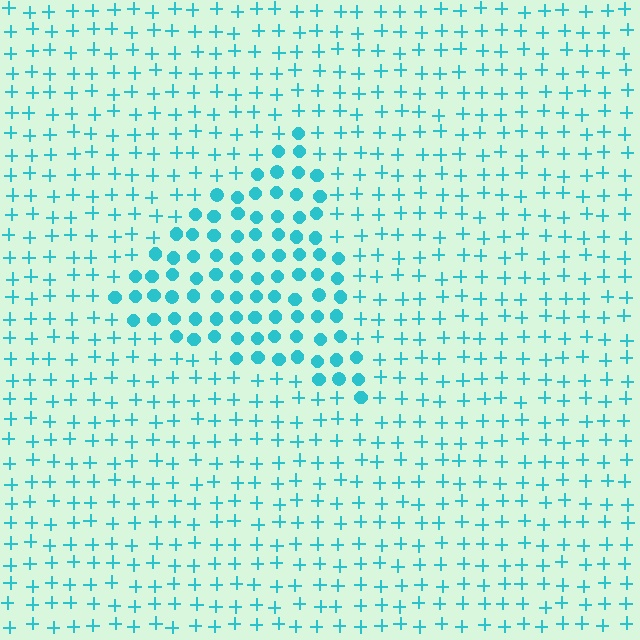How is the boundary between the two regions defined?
The boundary is defined by a change in element shape: circles inside vs. plus signs outside. All elements share the same color and spacing.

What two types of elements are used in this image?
The image uses circles inside the triangle region and plus signs outside it.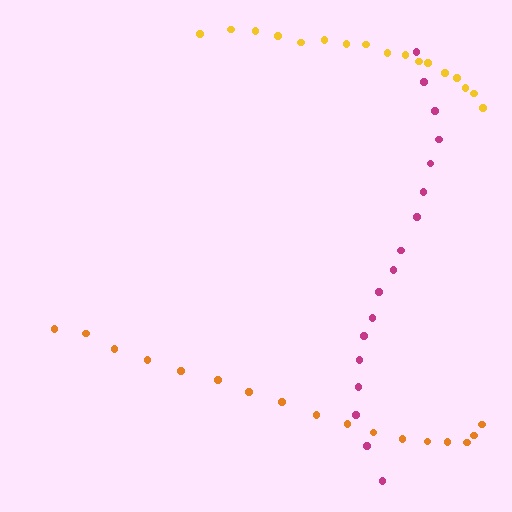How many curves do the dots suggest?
There are 3 distinct paths.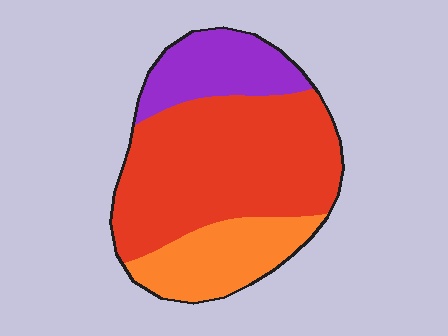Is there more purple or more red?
Red.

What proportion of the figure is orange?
Orange takes up about one fifth (1/5) of the figure.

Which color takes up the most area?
Red, at roughly 60%.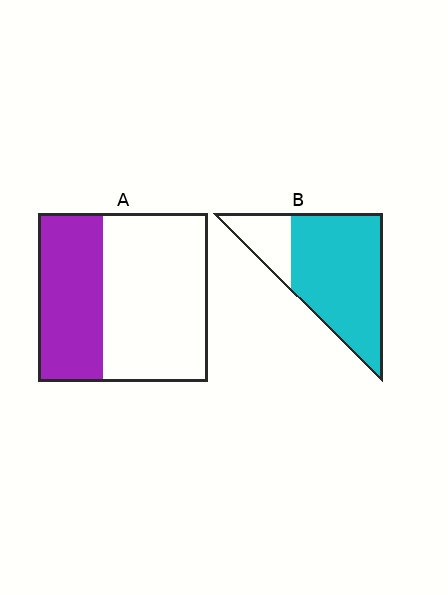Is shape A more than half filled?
No.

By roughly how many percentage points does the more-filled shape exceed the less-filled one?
By roughly 40 percentage points (B over A).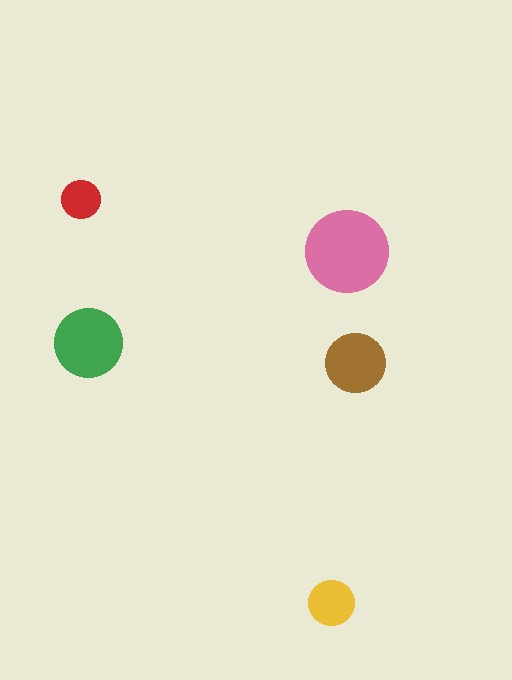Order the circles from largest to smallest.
the pink one, the green one, the brown one, the yellow one, the red one.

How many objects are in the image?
There are 5 objects in the image.